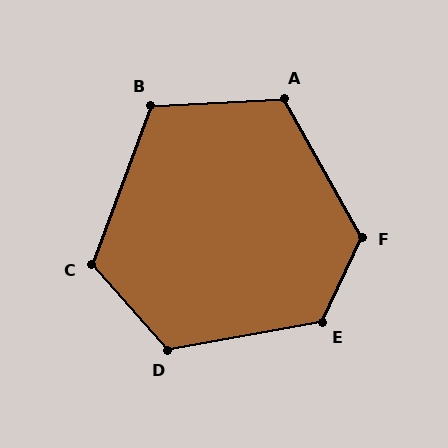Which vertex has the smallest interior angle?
B, at approximately 114 degrees.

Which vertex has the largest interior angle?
E, at approximately 126 degrees.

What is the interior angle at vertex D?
Approximately 121 degrees (obtuse).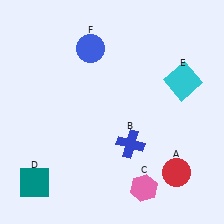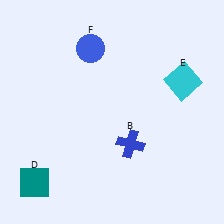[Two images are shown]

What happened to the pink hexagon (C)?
The pink hexagon (C) was removed in Image 2. It was in the bottom-right area of Image 1.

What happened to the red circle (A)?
The red circle (A) was removed in Image 2. It was in the bottom-right area of Image 1.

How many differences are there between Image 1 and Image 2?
There are 2 differences between the two images.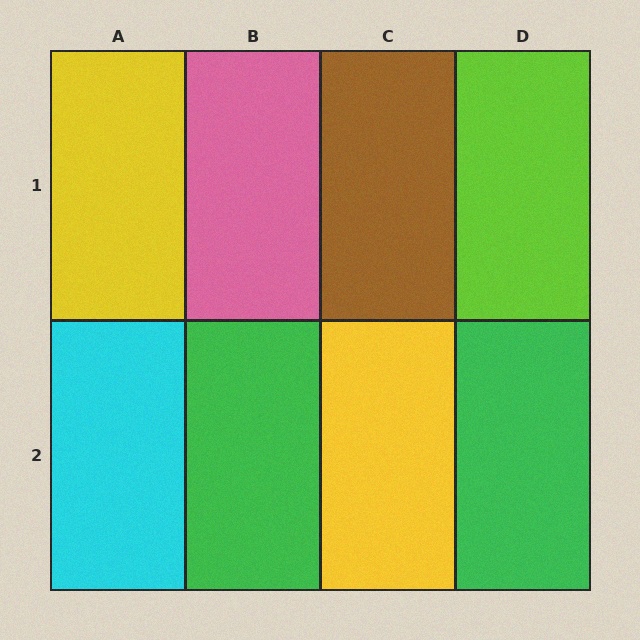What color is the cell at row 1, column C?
Brown.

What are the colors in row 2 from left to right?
Cyan, green, yellow, green.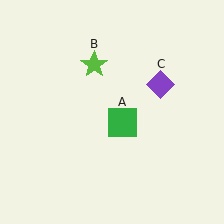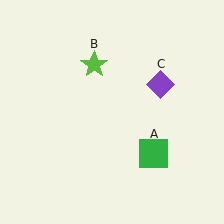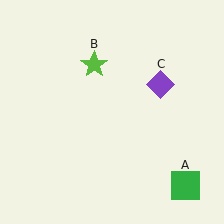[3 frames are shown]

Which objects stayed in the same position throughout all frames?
Lime star (object B) and purple diamond (object C) remained stationary.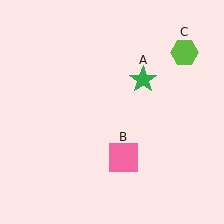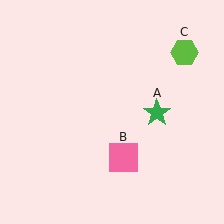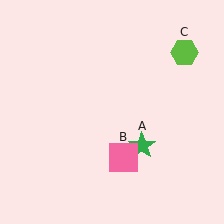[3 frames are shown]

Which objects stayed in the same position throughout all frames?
Pink square (object B) and lime hexagon (object C) remained stationary.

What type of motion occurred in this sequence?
The green star (object A) rotated clockwise around the center of the scene.